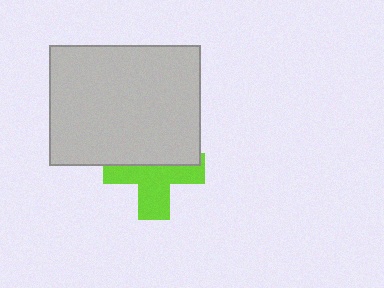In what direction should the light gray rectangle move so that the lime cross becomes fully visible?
The light gray rectangle should move up. That is the shortest direction to clear the overlap and leave the lime cross fully visible.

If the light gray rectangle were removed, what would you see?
You would see the complete lime cross.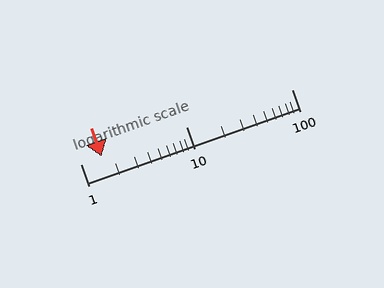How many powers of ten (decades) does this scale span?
The scale spans 2 decades, from 1 to 100.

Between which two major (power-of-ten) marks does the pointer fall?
The pointer is between 1 and 10.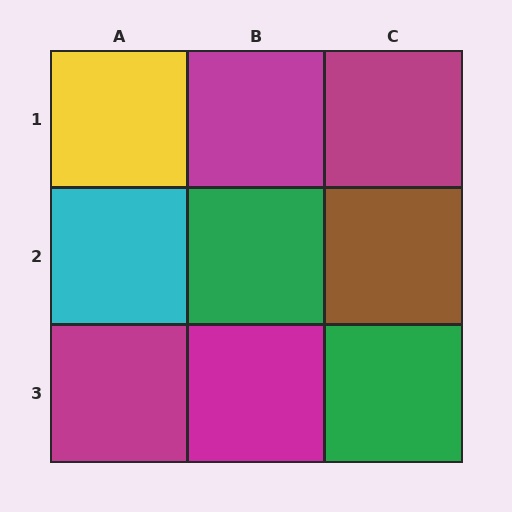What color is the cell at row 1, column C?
Magenta.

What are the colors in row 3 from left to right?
Magenta, magenta, green.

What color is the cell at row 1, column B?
Magenta.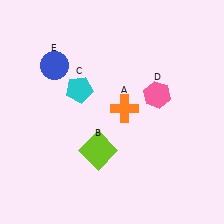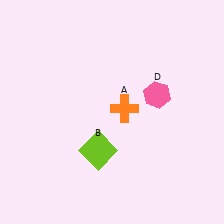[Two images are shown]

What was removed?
The blue circle (E), the cyan pentagon (C) were removed in Image 2.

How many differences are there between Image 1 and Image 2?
There are 2 differences between the two images.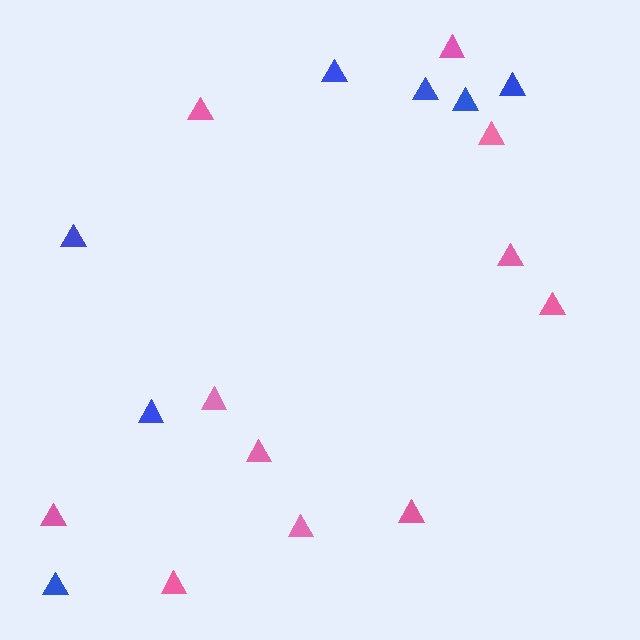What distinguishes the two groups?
There are 2 groups: one group of pink triangles (11) and one group of blue triangles (7).